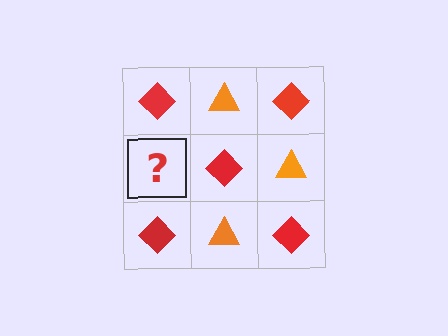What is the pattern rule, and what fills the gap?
The rule is that it alternates red diamond and orange triangle in a checkerboard pattern. The gap should be filled with an orange triangle.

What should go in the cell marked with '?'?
The missing cell should contain an orange triangle.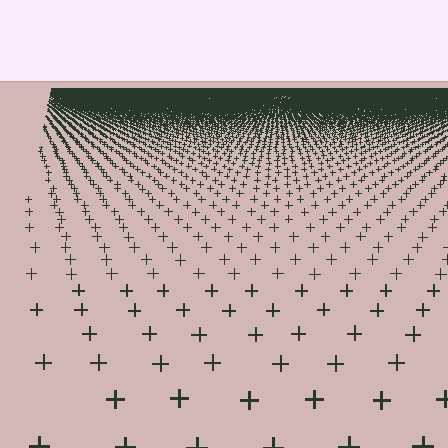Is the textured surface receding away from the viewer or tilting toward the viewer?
The surface is receding away from the viewer. Texture elements get smaller and denser toward the top.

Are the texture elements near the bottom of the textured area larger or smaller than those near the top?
Larger. Near the bottom, elements are closer to the viewer and appear at a bigger on-screen size.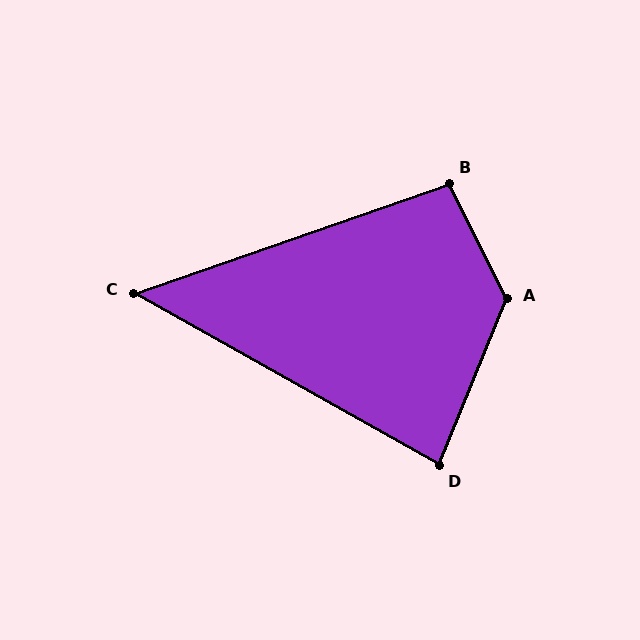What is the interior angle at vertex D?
Approximately 83 degrees (acute).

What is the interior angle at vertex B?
Approximately 97 degrees (obtuse).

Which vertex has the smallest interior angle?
C, at approximately 48 degrees.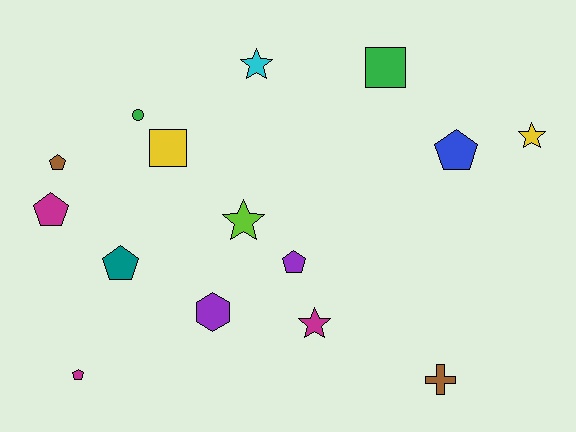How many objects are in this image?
There are 15 objects.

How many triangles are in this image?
There are no triangles.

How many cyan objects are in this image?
There is 1 cyan object.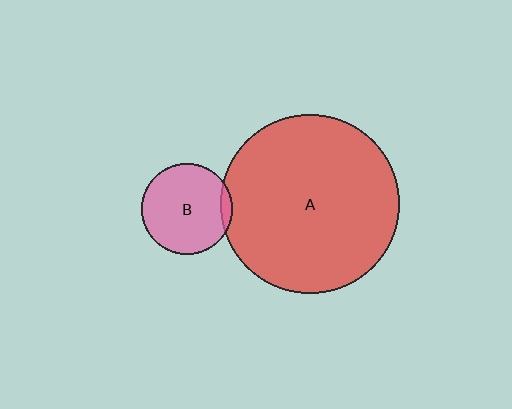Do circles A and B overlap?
Yes.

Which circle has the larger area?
Circle A (red).